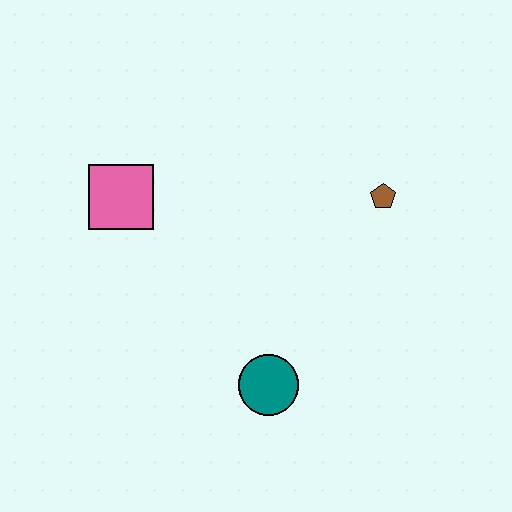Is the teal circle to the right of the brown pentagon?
No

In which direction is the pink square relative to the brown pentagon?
The pink square is to the left of the brown pentagon.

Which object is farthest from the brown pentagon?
The pink square is farthest from the brown pentagon.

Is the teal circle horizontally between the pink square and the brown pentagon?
Yes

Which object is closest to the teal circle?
The brown pentagon is closest to the teal circle.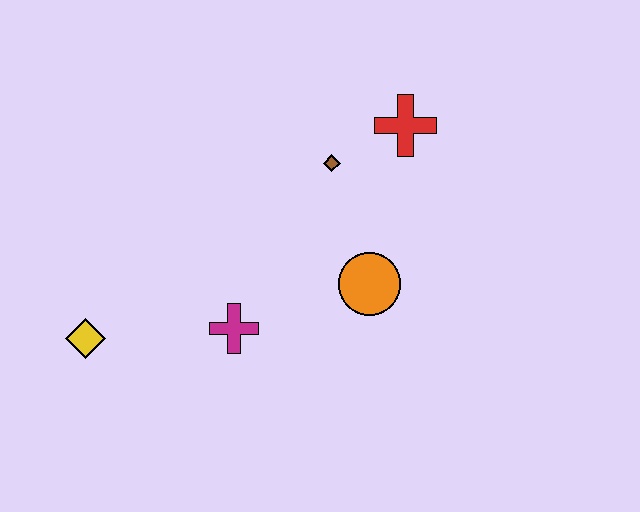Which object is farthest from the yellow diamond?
The red cross is farthest from the yellow diamond.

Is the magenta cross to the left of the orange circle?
Yes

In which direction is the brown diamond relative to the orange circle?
The brown diamond is above the orange circle.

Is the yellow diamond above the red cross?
No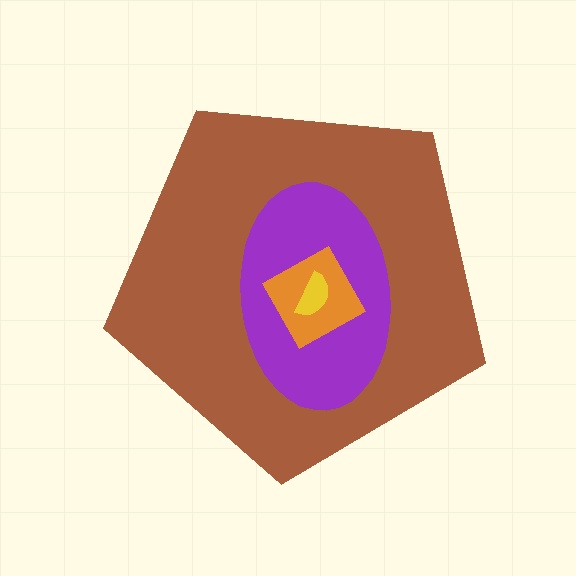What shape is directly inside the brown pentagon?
The purple ellipse.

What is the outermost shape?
The brown pentagon.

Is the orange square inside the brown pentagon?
Yes.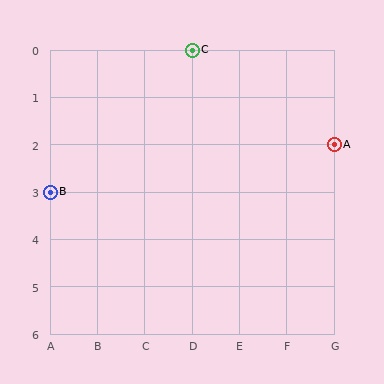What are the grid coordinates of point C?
Point C is at grid coordinates (D, 0).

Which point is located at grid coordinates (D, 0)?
Point C is at (D, 0).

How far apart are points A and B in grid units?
Points A and B are 6 columns and 1 row apart (about 6.1 grid units diagonally).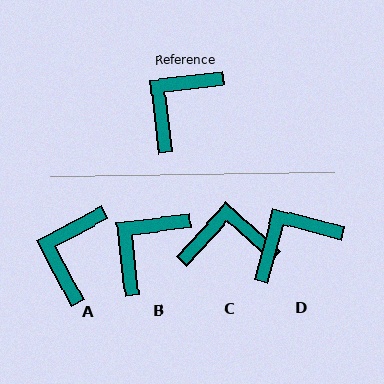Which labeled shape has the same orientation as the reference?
B.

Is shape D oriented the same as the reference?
No, it is off by about 21 degrees.